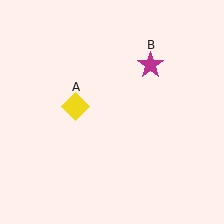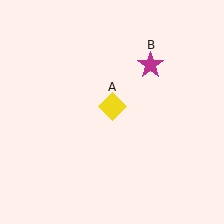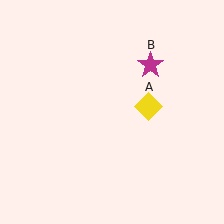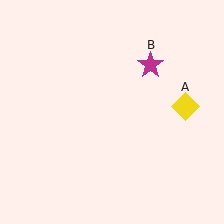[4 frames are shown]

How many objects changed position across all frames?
1 object changed position: yellow diamond (object A).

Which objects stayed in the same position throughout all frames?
Magenta star (object B) remained stationary.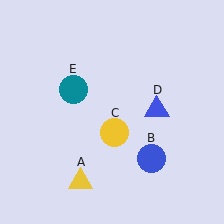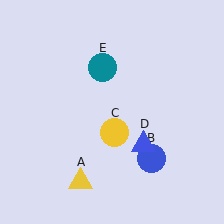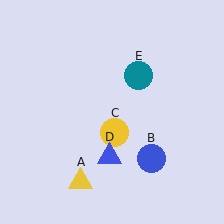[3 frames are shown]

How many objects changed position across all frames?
2 objects changed position: blue triangle (object D), teal circle (object E).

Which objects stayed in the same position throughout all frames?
Yellow triangle (object A) and blue circle (object B) and yellow circle (object C) remained stationary.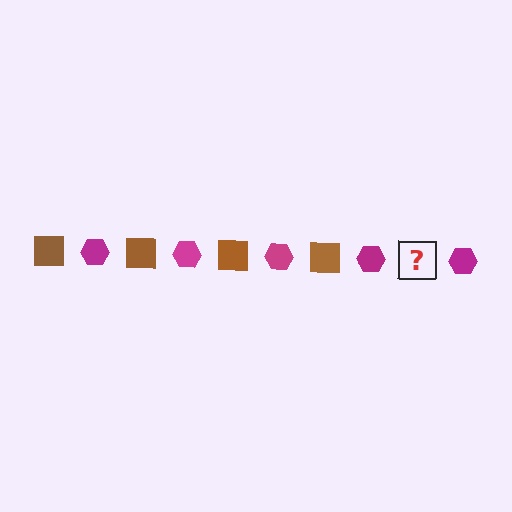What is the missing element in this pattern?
The missing element is a brown square.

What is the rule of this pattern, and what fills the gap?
The rule is that the pattern alternates between brown square and magenta hexagon. The gap should be filled with a brown square.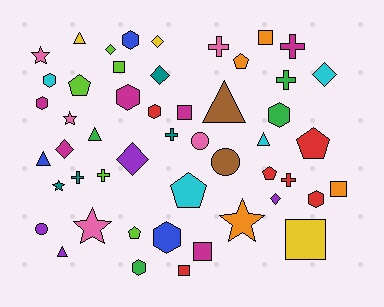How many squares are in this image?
There are 7 squares.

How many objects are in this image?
There are 50 objects.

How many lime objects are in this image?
There are 5 lime objects.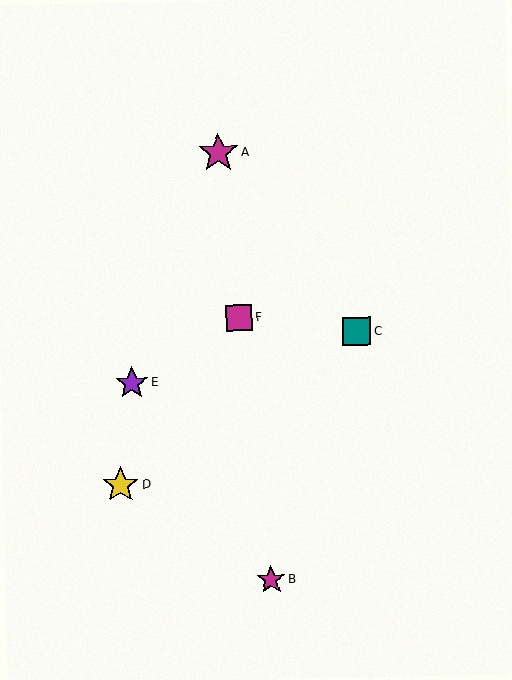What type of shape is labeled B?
Shape B is a magenta star.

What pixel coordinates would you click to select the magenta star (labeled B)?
Click at (271, 580) to select the magenta star B.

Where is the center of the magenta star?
The center of the magenta star is at (271, 580).